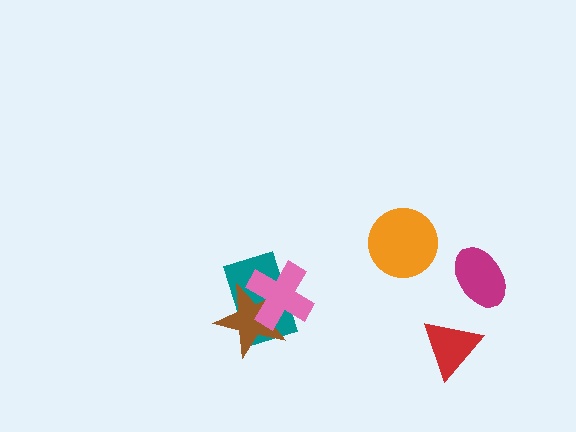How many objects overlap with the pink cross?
2 objects overlap with the pink cross.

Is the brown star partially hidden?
Yes, it is partially covered by another shape.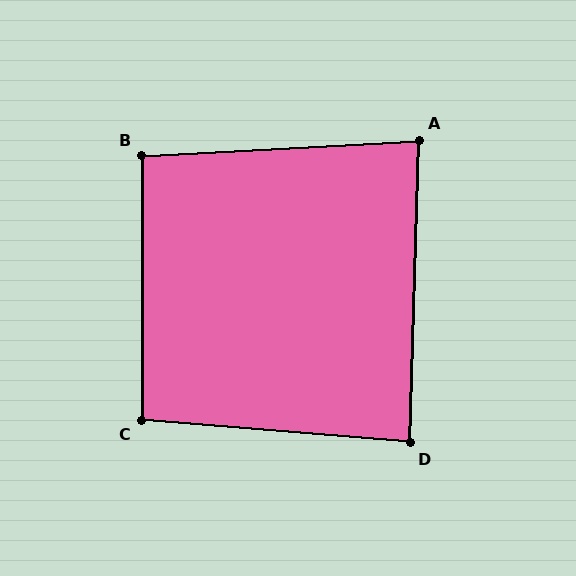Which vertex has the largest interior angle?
C, at approximately 95 degrees.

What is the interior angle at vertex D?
Approximately 87 degrees (approximately right).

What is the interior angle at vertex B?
Approximately 93 degrees (approximately right).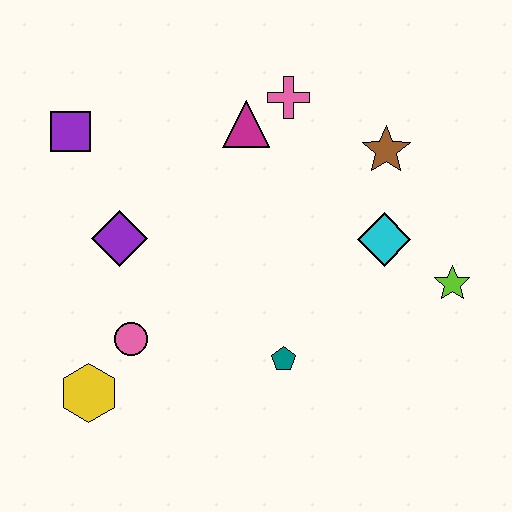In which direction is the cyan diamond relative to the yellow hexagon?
The cyan diamond is to the right of the yellow hexagon.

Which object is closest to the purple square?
The purple diamond is closest to the purple square.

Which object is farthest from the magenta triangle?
The yellow hexagon is farthest from the magenta triangle.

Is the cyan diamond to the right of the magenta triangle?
Yes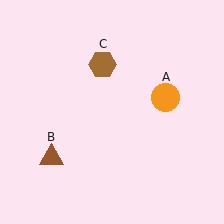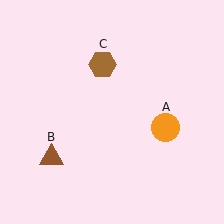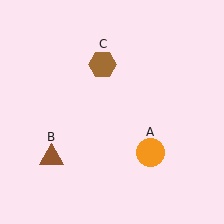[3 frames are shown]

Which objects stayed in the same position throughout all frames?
Brown triangle (object B) and brown hexagon (object C) remained stationary.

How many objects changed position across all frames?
1 object changed position: orange circle (object A).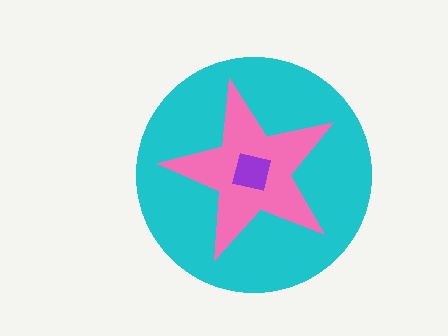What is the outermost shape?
The cyan circle.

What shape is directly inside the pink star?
The purple square.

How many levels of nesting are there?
3.